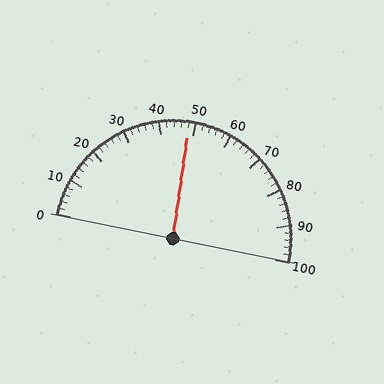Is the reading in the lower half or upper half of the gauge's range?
The reading is in the lower half of the range (0 to 100).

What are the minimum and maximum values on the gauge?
The gauge ranges from 0 to 100.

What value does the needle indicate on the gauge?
The needle indicates approximately 48.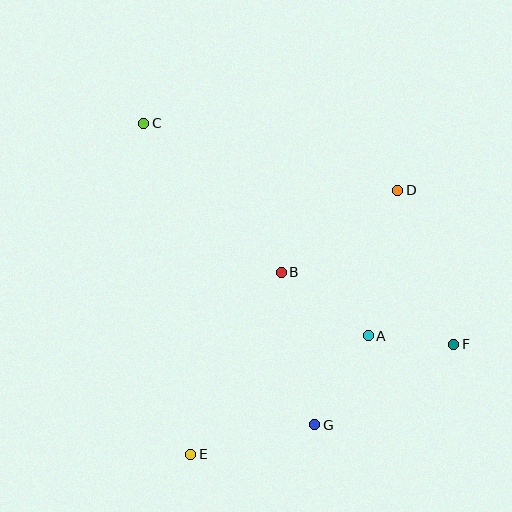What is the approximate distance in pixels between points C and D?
The distance between C and D is approximately 263 pixels.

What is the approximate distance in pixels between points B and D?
The distance between B and D is approximately 142 pixels.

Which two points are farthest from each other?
Points C and F are farthest from each other.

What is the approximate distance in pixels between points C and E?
The distance between C and E is approximately 334 pixels.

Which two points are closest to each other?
Points A and F are closest to each other.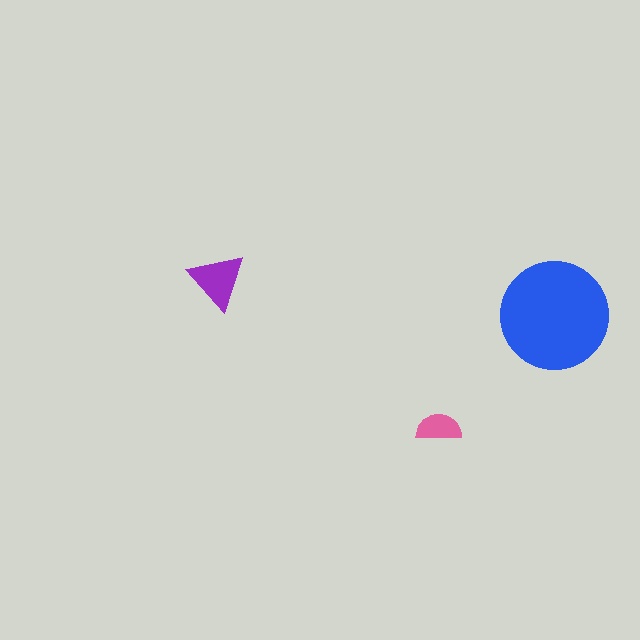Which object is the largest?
The blue circle.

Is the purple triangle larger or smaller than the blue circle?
Smaller.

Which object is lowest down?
The pink semicircle is bottommost.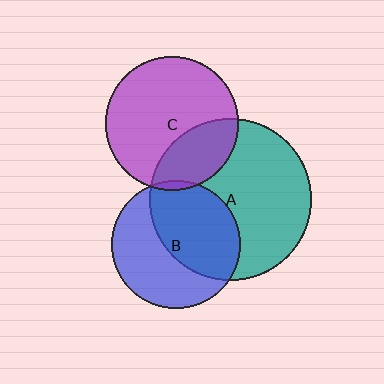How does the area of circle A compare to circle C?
Approximately 1.5 times.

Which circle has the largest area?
Circle A (teal).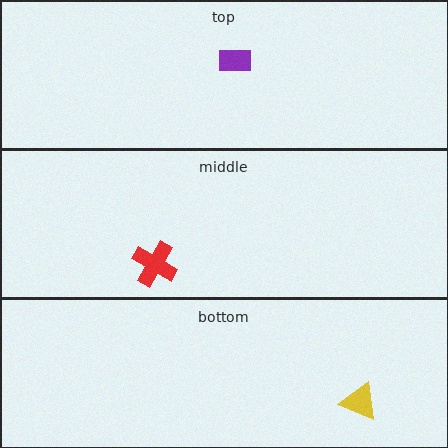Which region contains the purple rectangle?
The top region.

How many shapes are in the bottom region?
1.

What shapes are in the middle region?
The red cross.